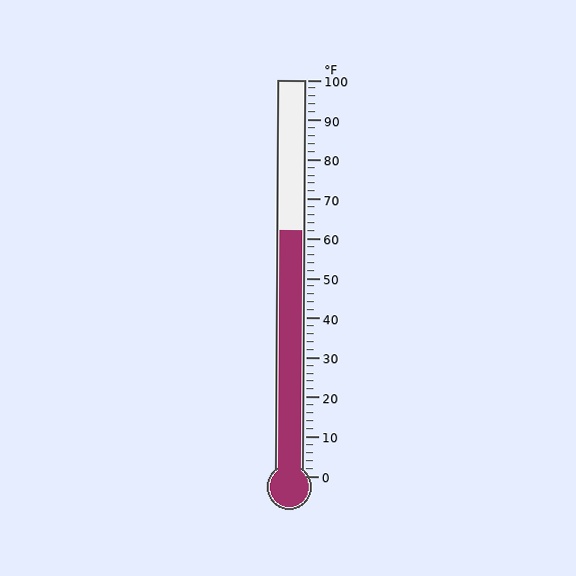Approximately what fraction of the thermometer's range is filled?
The thermometer is filled to approximately 60% of its range.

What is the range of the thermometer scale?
The thermometer scale ranges from 0°F to 100°F.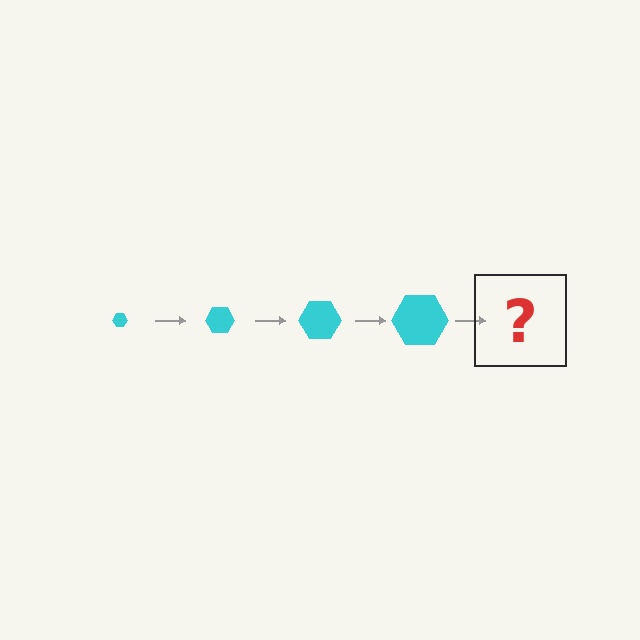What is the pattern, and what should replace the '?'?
The pattern is that the hexagon gets progressively larger each step. The '?' should be a cyan hexagon, larger than the previous one.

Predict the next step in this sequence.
The next step is a cyan hexagon, larger than the previous one.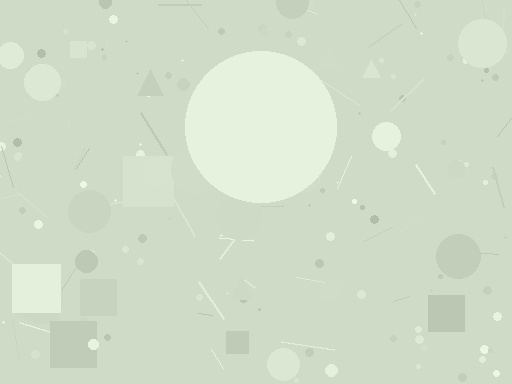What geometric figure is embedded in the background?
A circle is embedded in the background.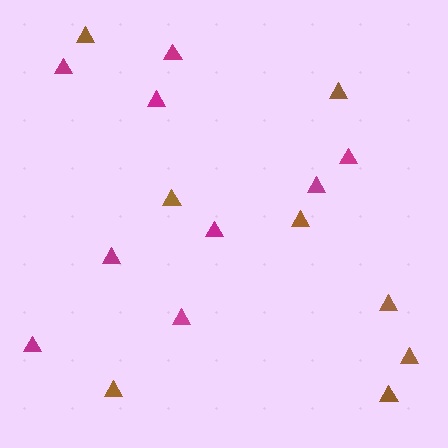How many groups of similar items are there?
There are 2 groups: one group of magenta triangles (9) and one group of brown triangles (8).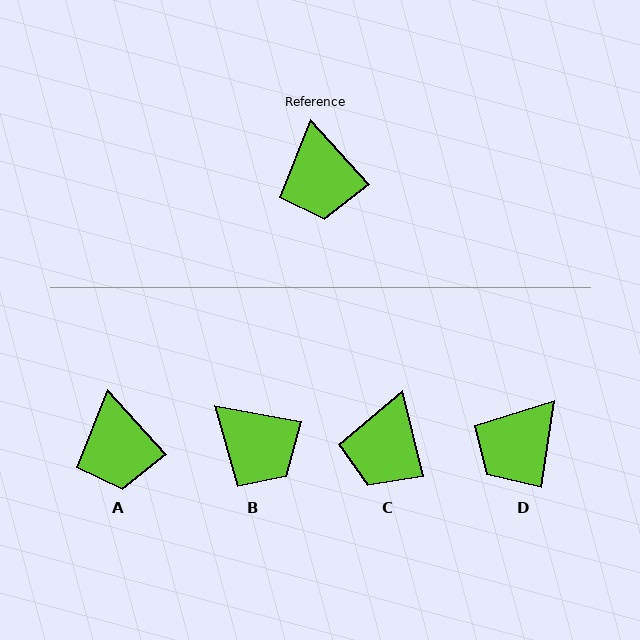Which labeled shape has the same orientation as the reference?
A.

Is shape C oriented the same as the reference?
No, it is off by about 29 degrees.